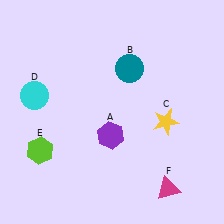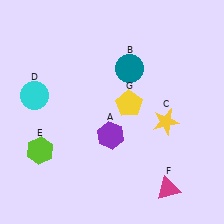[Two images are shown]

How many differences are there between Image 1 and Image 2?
There is 1 difference between the two images.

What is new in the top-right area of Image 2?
A yellow pentagon (G) was added in the top-right area of Image 2.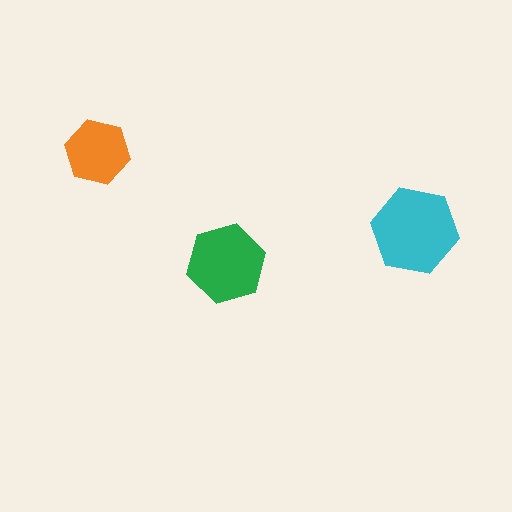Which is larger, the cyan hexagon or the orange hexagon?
The cyan one.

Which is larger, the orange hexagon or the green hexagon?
The green one.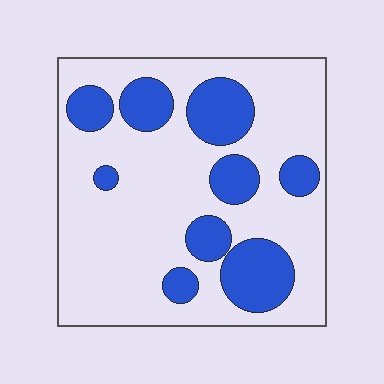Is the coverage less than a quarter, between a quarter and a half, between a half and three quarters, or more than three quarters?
Between a quarter and a half.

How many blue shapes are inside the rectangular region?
9.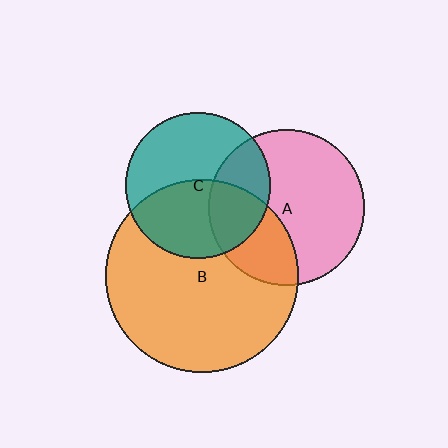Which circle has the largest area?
Circle B (orange).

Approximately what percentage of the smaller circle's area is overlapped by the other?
Approximately 30%.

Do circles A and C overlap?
Yes.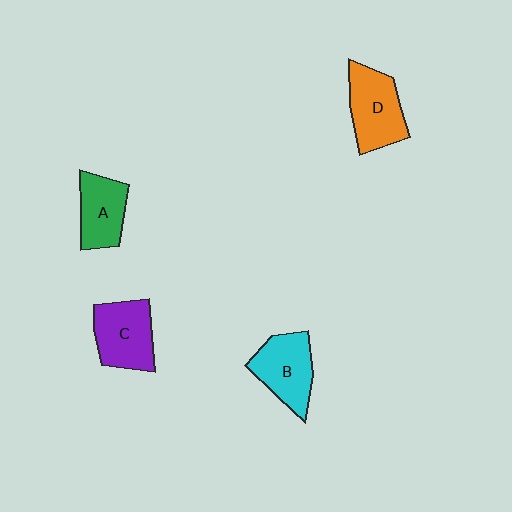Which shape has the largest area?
Shape D (orange).